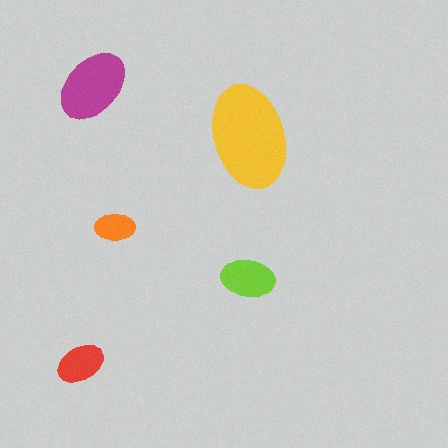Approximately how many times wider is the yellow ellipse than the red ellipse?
About 2 times wider.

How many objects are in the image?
There are 5 objects in the image.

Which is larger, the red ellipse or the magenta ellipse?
The magenta one.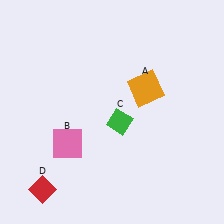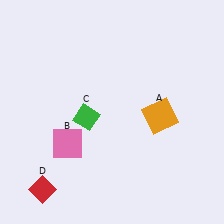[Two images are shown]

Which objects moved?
The objects that moved are: the orange square (A), the green diamond (C).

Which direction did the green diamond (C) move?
The green diamond (C) moved left.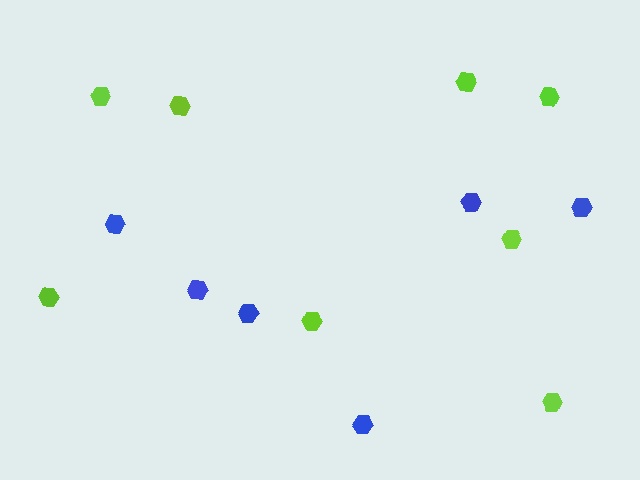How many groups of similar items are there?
There are 2 groups: one group of lime hexagons (8) and one group of blue hexagons (6).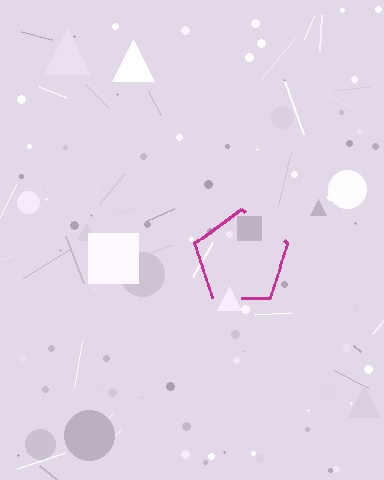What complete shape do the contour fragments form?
The contour fragments form a pentagon.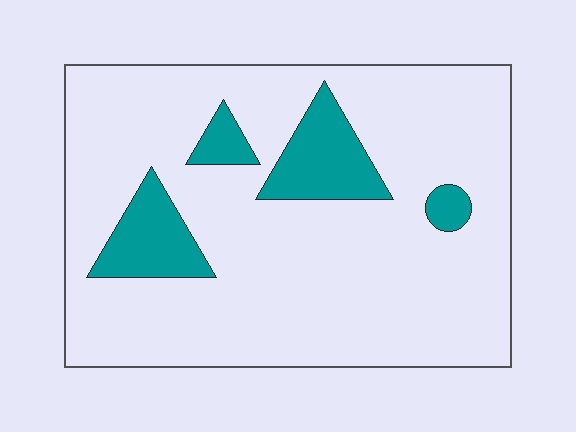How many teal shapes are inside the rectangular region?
4.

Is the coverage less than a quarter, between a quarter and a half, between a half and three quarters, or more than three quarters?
Less than a quarter.